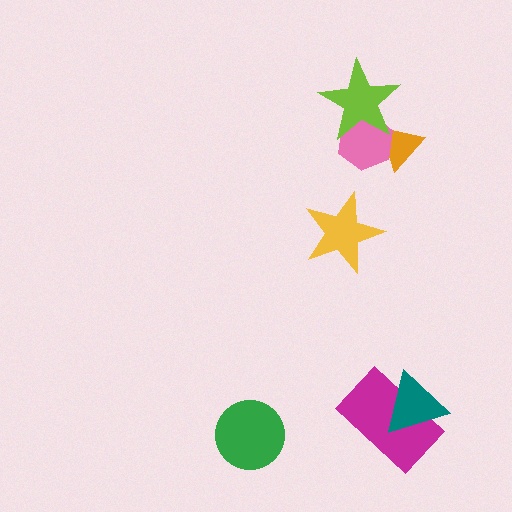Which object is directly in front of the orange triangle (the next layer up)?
The pink hexagon is directly in front of the orange triangle.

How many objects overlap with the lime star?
2 objects overlap with the lime star.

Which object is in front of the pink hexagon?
The lime star is in front of the pink hexagon.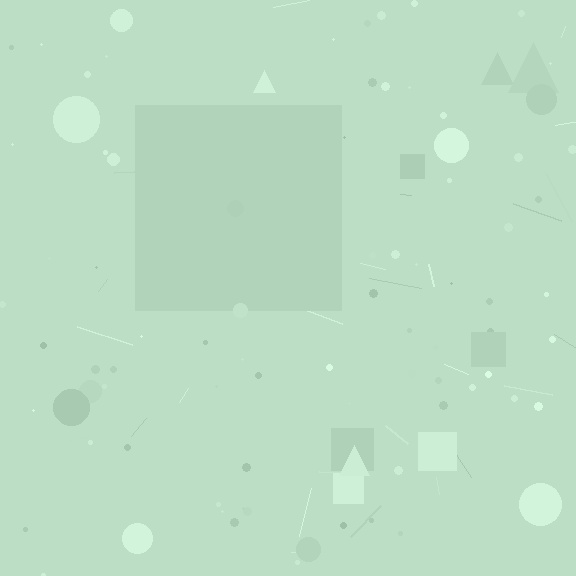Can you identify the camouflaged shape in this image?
The camouflaged shape is a square.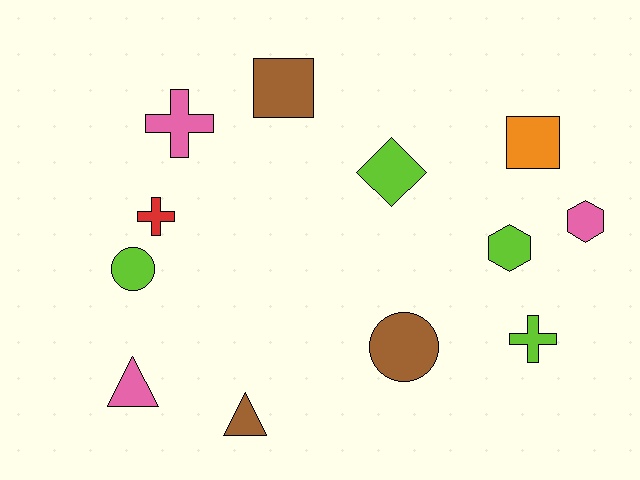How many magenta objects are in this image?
There are no magenta objects.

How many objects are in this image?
There are 12 objects.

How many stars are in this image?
There are no stars.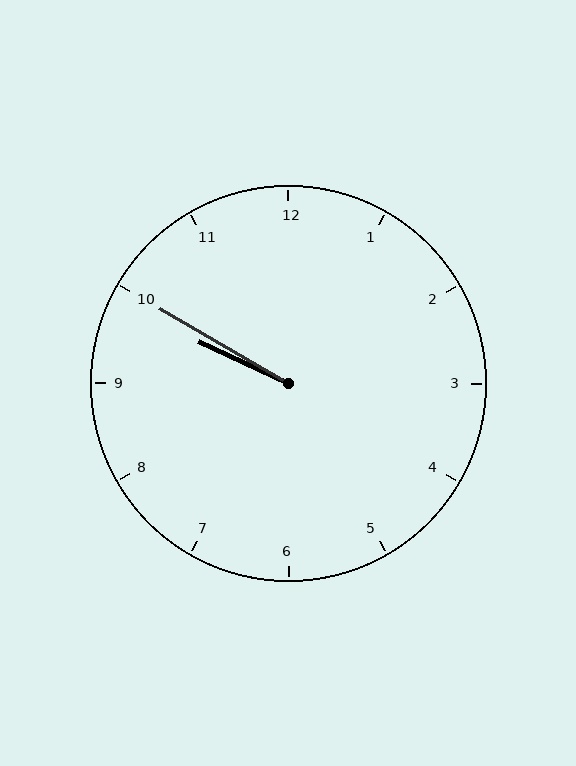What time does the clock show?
9:50.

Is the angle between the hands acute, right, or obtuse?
It is acute.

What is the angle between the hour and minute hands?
Approximately 5 degrees.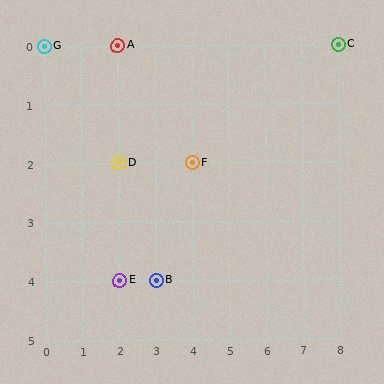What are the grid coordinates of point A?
Point A is at grid coordinates (2, 0).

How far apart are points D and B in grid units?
Points D and B are 1 column and 2 rows apart (about 2.2 grid units diagonally).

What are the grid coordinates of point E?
Point E is at grid coordinates (2, 4).